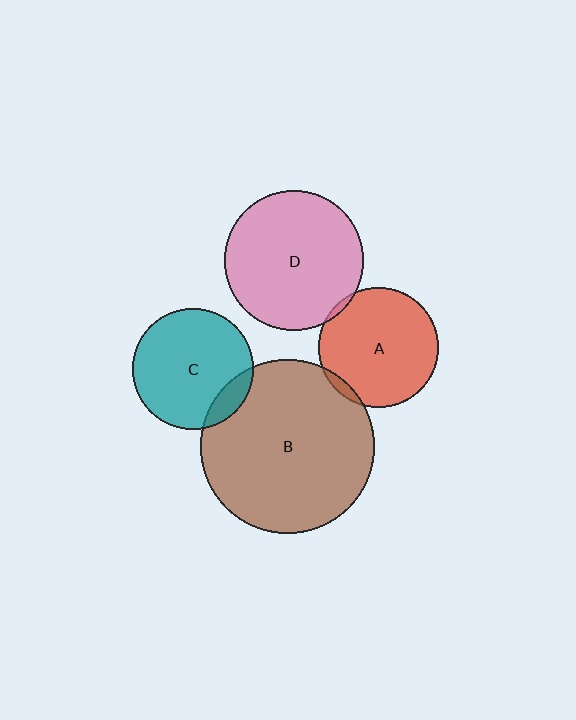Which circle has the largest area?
Circle B (brown).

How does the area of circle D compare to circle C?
Approximately 1.3 times.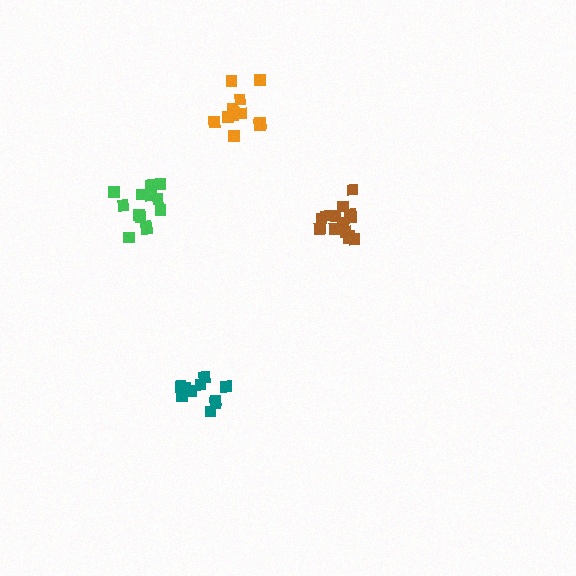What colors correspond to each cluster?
The clusters are colored: brown, teal, green, orange.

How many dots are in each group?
Group 1: 14 dots, Group 2: 10 dots, Group 3: 13 dots, Group 4: 13 dots (50 total).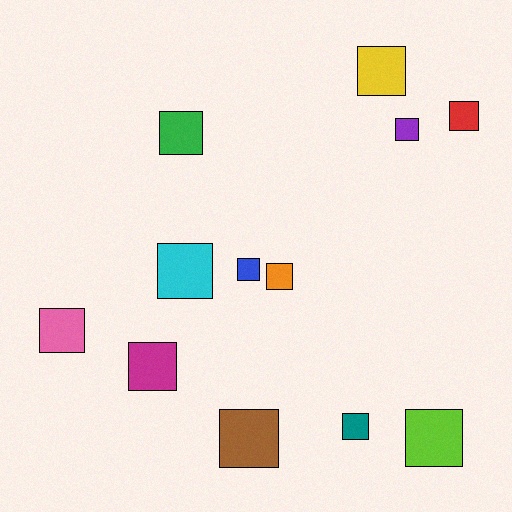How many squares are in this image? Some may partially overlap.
There are 12 squares.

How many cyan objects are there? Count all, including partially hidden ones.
There is 1 cyan object.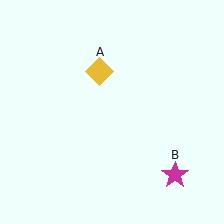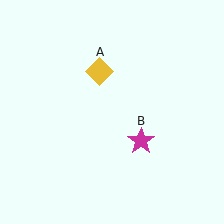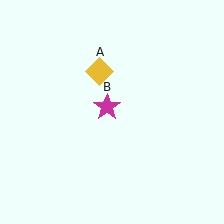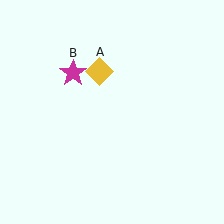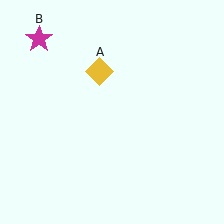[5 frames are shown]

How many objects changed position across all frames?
1 object changed position: magenta star (object B).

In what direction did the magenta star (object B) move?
The magenta star (object B) moved up and to the left.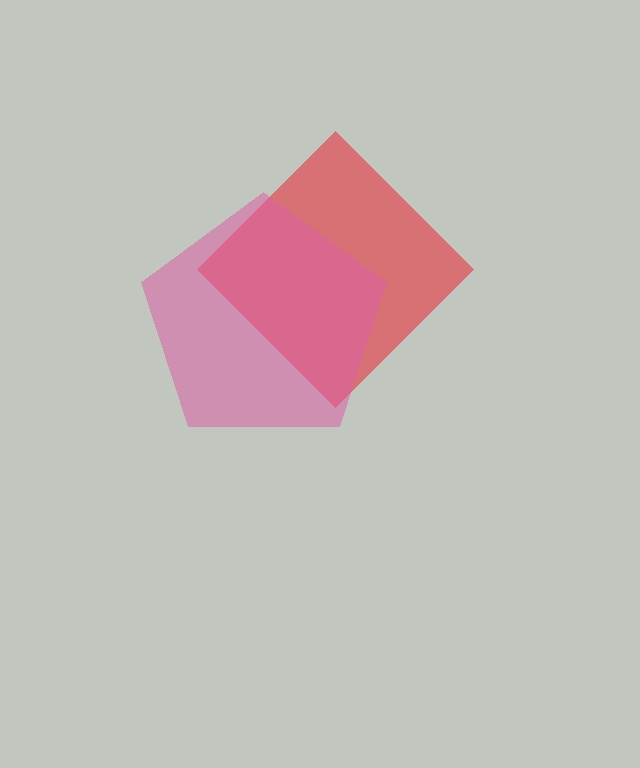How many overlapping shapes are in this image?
There are 2 overlapping shapes in the image.